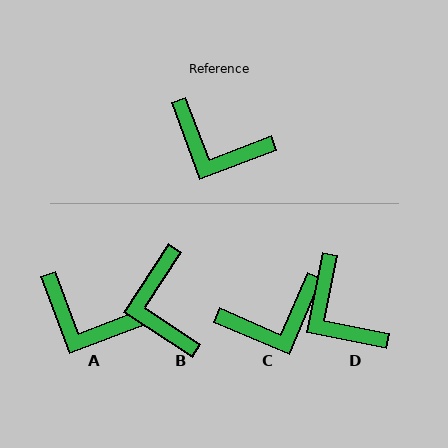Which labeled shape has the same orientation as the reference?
A.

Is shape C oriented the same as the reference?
No, it is off by about 46 degrees.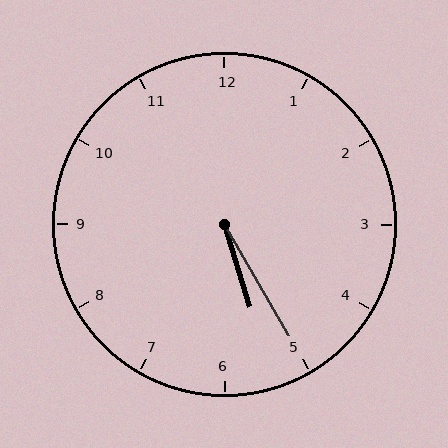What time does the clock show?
5:25.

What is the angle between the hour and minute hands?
Approximately 12 degrees.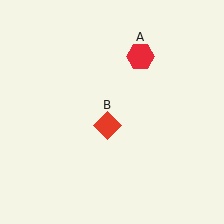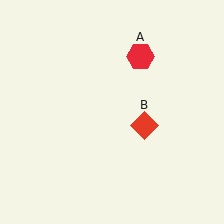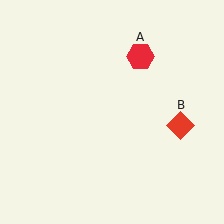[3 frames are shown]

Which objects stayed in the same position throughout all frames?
Red hexagon (object A) remained stationary.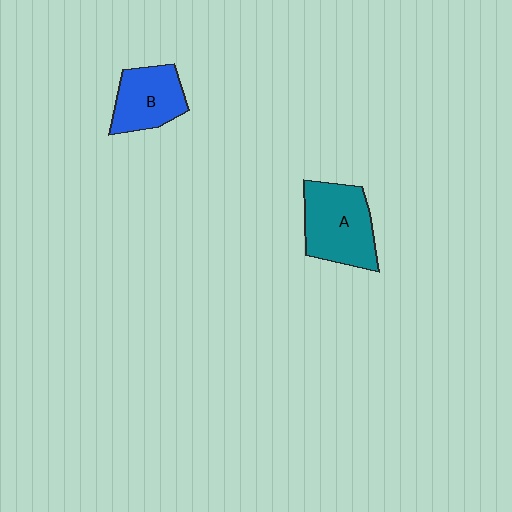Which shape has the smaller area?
Shape B (blue).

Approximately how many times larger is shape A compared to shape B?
Approximately 1.3 times.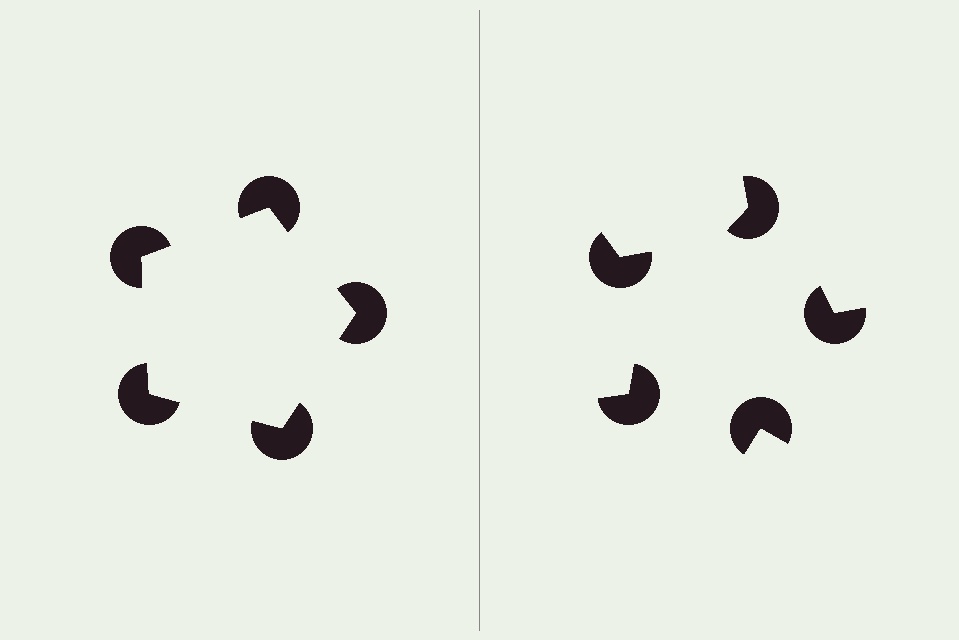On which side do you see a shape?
An illusory pentagon appears on the left side. On the right side the wedge cuts are rotated, so no coherent shape forms.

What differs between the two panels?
The pac-man discs are positioned identically on both sides; only the wedge orientations differ. On the left they align to a pentagon; on the right they are misaligned.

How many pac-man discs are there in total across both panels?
10 — 5 on each side.